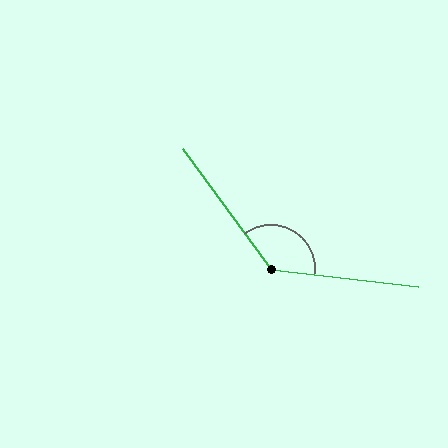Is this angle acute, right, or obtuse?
It is obtuse.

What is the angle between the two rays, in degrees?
Approximately 133 degrees.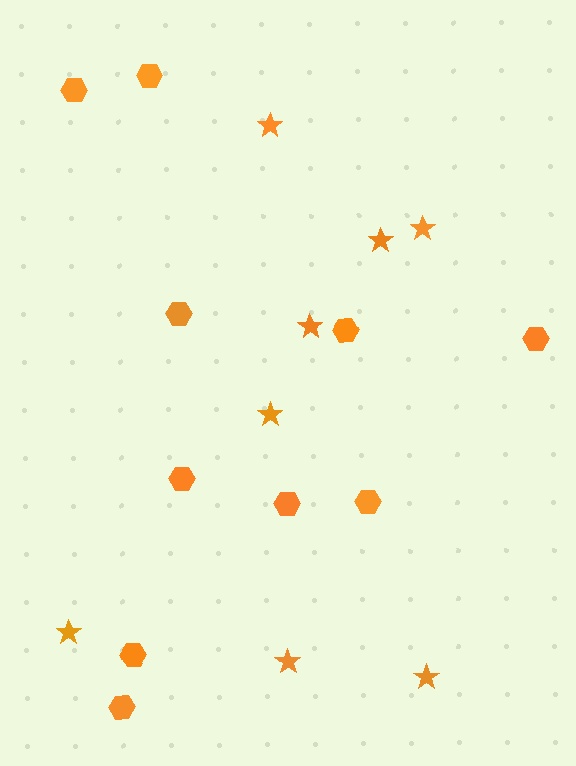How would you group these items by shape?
There are 2 groups: one group of stars (8) and one group of hexagons (10).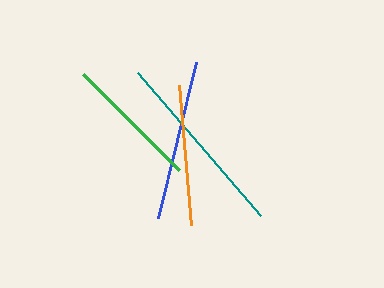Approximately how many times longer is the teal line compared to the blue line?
The teal line is approximately 1.2 times the length of the blue line.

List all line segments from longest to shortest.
From longest to shortest: teal, blue, orange, green.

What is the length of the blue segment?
The blue segment is approximately 161 pixels long.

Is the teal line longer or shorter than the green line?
The teal line is longer than the green line.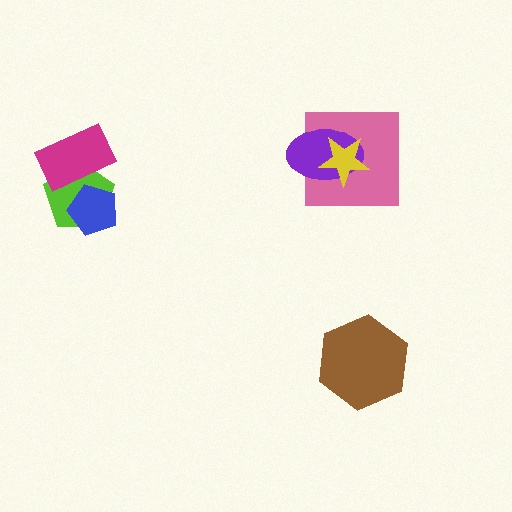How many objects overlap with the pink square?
2 objects overlap with the pink square.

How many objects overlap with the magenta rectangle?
2 objects overlap with the magenta rectangle.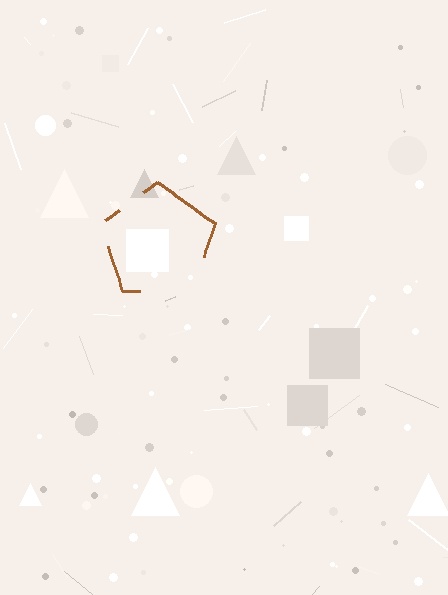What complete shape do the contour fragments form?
The contour fragments form a pentagon.